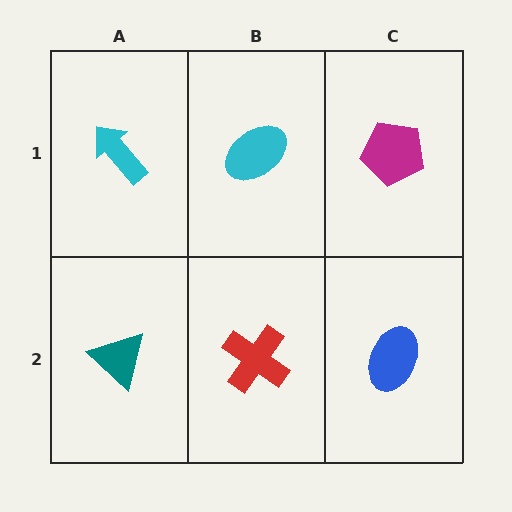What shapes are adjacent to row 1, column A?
A teal triangle (row 2, column A), a cyan ellipse (row 1, column B).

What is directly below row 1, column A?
A teal triangle.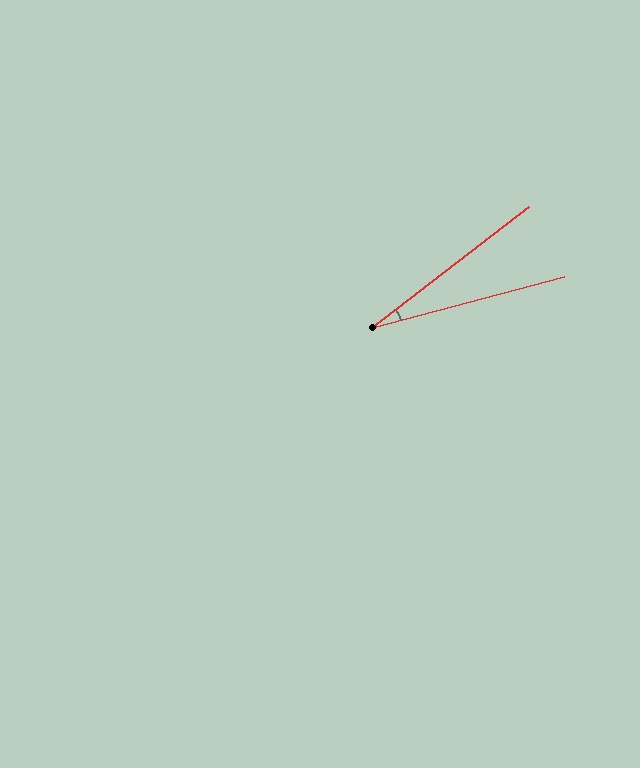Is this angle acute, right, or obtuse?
It is acute.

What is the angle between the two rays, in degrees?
Approximately 23 degrees.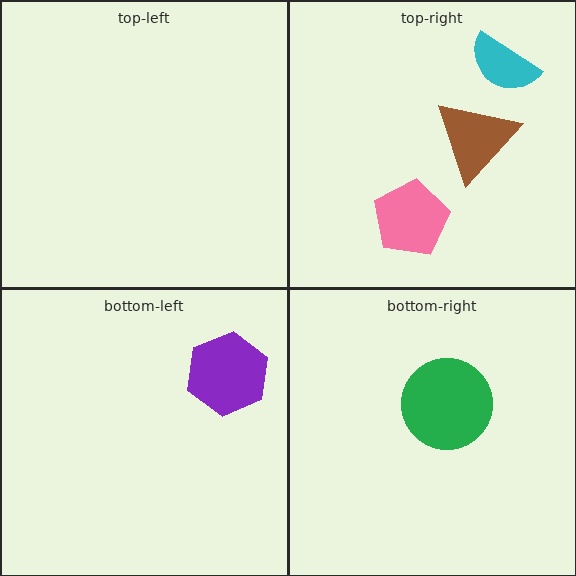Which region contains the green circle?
The bottom-right region.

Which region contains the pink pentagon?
The top-right region.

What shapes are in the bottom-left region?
The purple hexagon.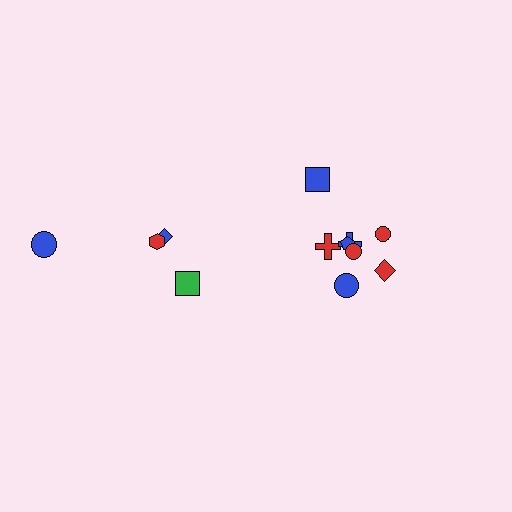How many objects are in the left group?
There are 4 objects.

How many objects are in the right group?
There are 8 objects.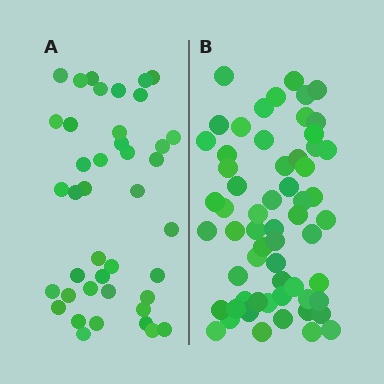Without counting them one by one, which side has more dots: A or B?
Region B (the right region) has more dots.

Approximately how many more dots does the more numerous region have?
Region B has approximately 20 more dots than region A.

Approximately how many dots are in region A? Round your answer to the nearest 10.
About 40 dots. (The exact count is 41, which rounds to 40.)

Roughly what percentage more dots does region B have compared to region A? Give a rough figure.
About 45% more.